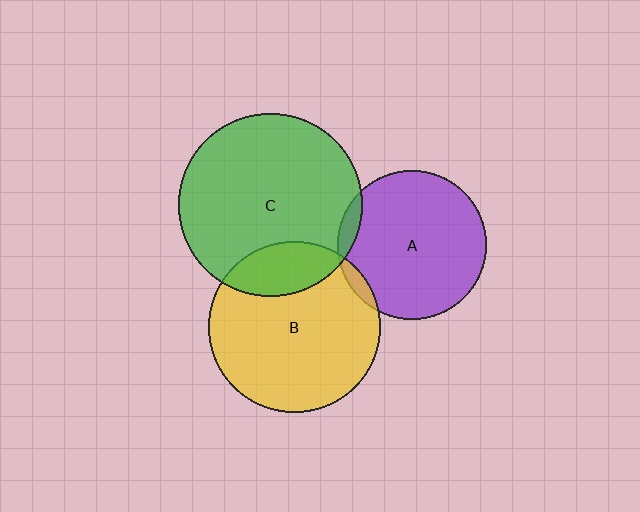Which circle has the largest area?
Circle C (green).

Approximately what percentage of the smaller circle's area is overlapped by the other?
Approximately 5%.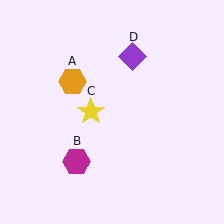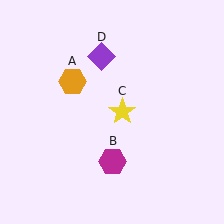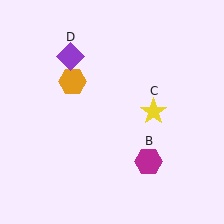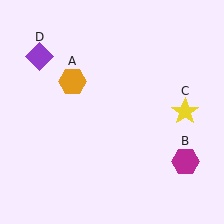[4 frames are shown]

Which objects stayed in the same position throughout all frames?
Orange hexagon (object A) remained stationary.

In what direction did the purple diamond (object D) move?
The purple diamond (object D) moved left.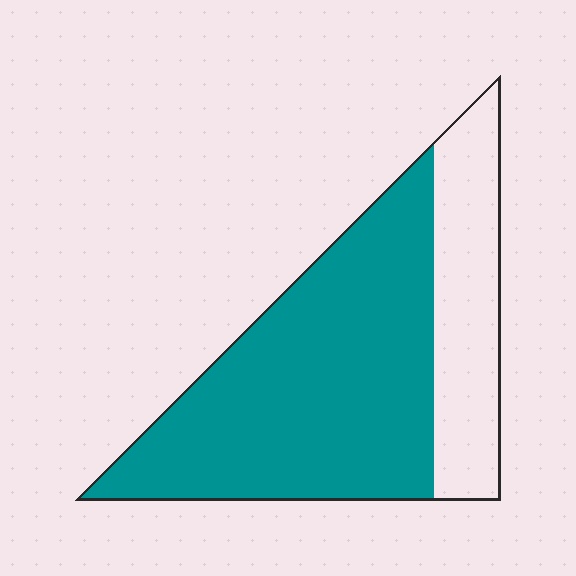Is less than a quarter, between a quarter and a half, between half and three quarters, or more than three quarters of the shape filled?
Between half and three quarters.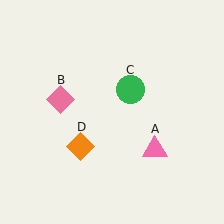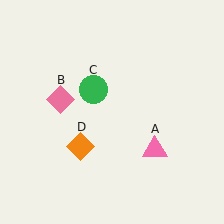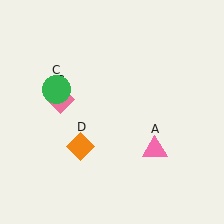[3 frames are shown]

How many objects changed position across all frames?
1 object changed position: green circle (object C).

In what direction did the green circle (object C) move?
The green circle (object C) moved left.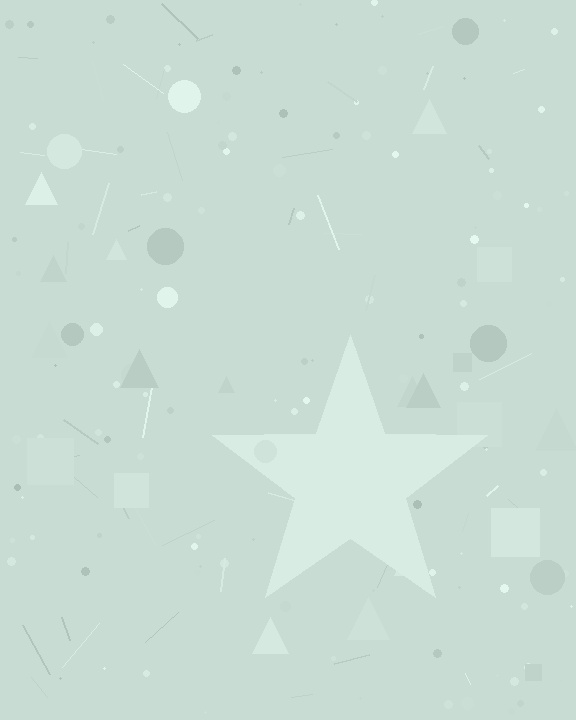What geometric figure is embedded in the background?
A star is embedded in the background.